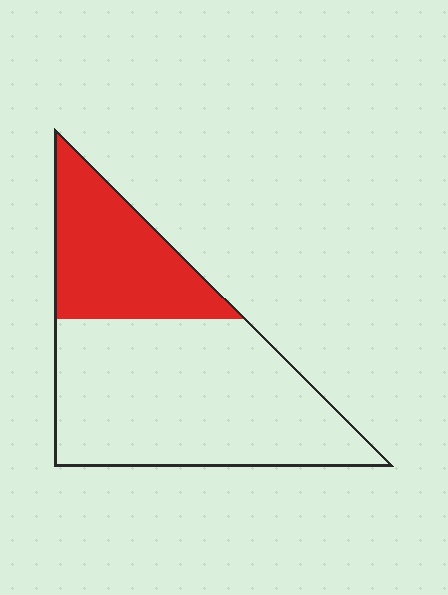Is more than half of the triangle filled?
No.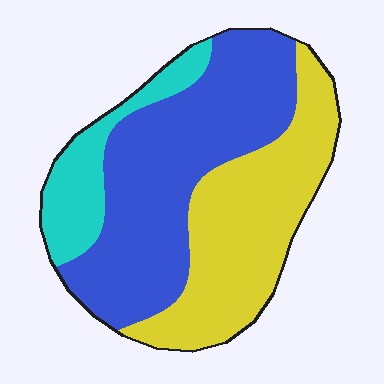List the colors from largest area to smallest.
From largest to smallest: blue, yellow, cyan.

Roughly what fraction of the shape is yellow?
Yellow covers 37% of the shape.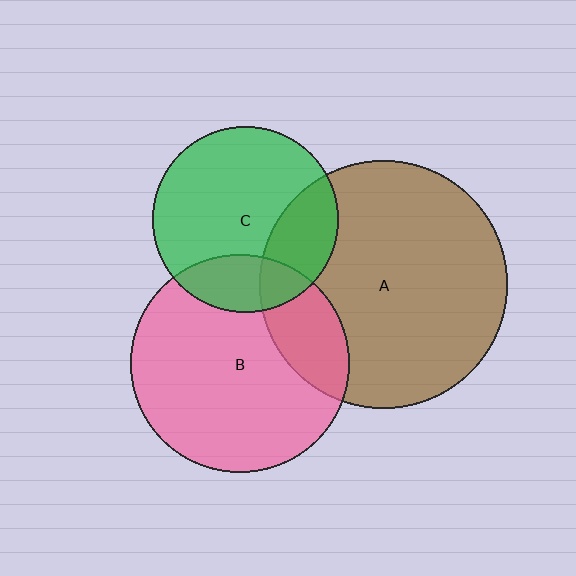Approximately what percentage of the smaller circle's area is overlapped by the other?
Approximately 20%.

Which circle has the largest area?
Circle A (brown).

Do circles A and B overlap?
Yes.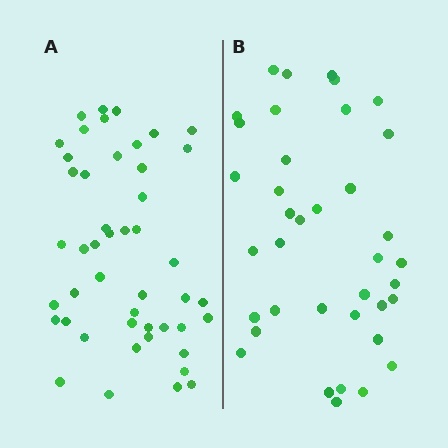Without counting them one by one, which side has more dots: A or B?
Region A (the left region) has more dots.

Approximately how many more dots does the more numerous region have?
Region A has roughly 8 or so more dots than region B.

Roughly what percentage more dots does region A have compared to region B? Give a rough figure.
About 25% more.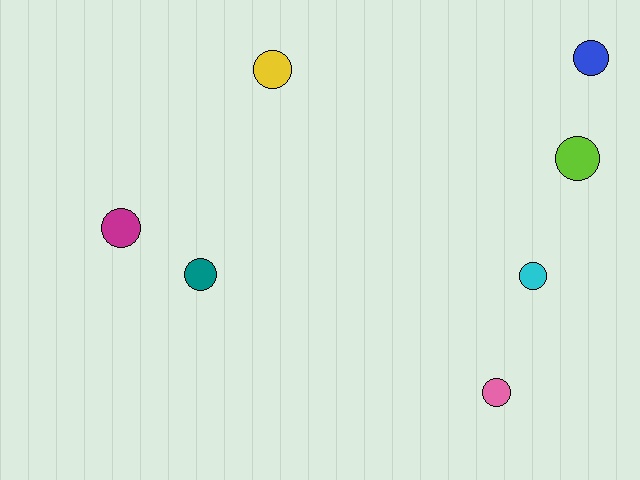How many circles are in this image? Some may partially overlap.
There are 7 circles.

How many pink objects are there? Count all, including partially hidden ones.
There is 1 pink object.